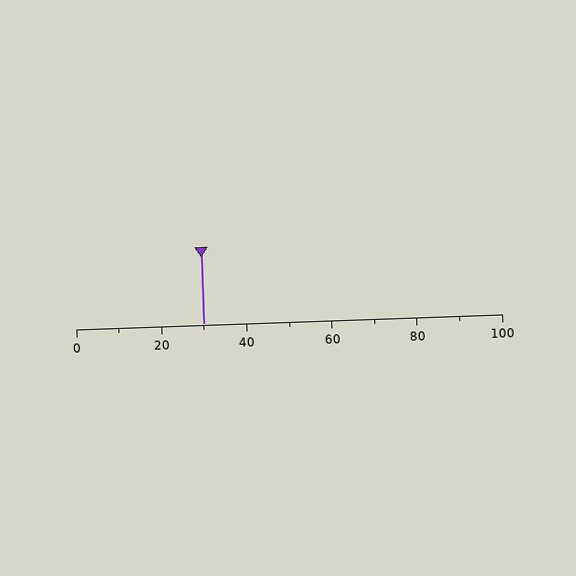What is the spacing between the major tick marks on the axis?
The major ticks are spaced 20 apart.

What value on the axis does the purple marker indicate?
The marker indicates approximately 30.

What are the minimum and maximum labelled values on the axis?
The axis runs from 0 to 100.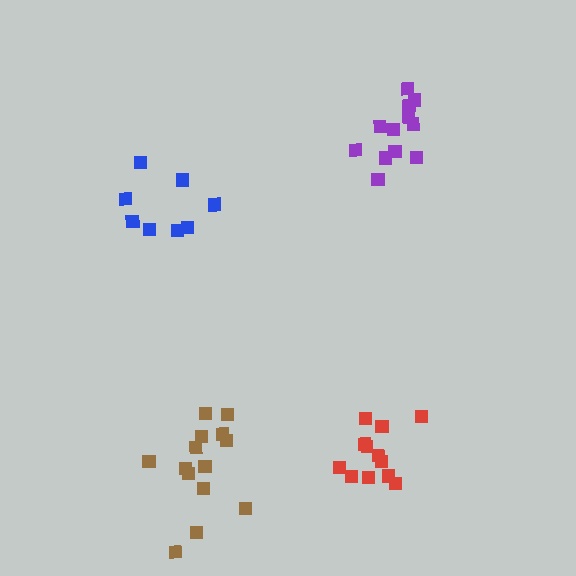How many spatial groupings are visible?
There are 4 spatial groupings.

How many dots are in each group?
Group 1: 8 dots, Group 2: 12 dots, Group 3: 12 dots, Group 4: 14 dots (46 total).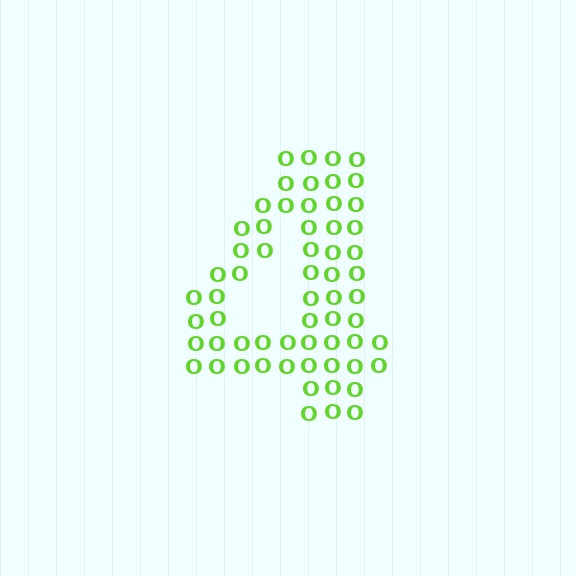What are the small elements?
The small elements are letter O's.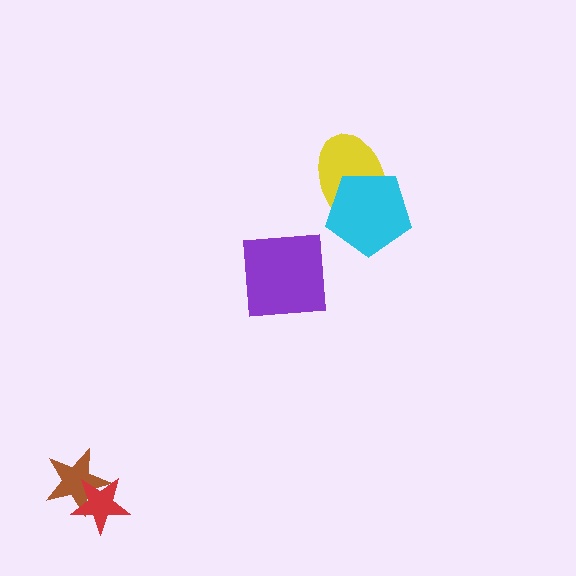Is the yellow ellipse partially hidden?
Yes, it is partially covered by another shape.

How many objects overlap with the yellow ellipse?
1 object overlaps with the yellow ellipse.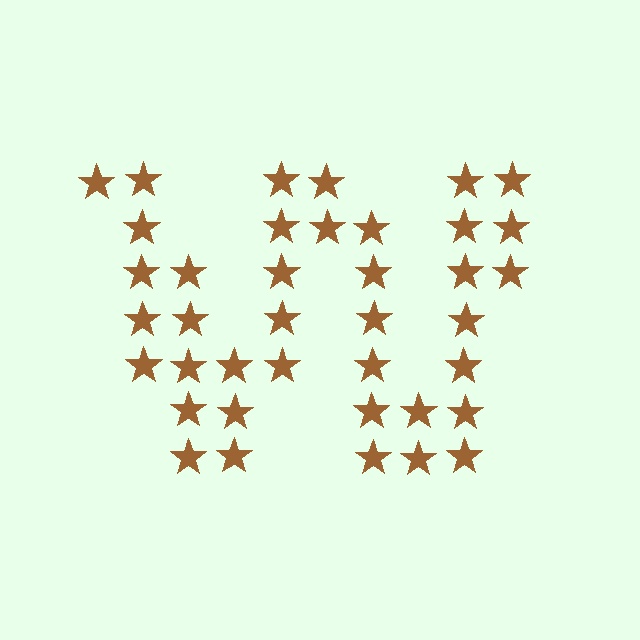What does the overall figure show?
The overall figure shows the letter W.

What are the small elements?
The small elements are stars.